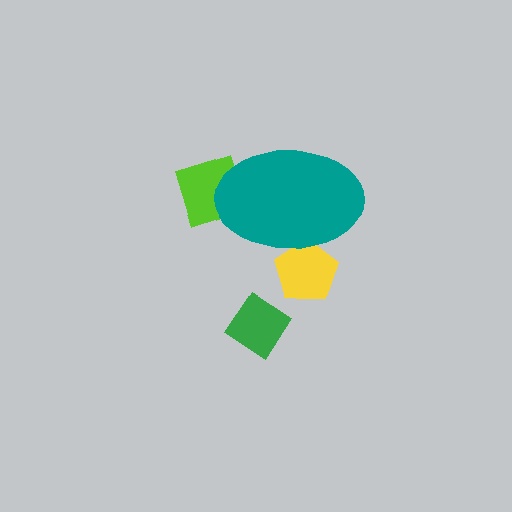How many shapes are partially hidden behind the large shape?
2 shapes are partially hidden.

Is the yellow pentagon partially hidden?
Yes, the yellow pentagon is partially hidden behind the teal ellipse.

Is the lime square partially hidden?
Yes, the lime square is partially hidden behind the teal ellipse.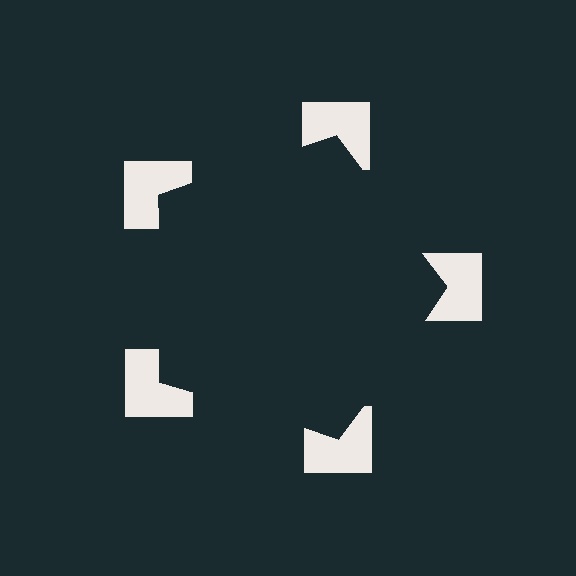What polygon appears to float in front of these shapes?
An illusory pentagon — its edges are inferred from the aligned wedge cuts in the notched squares, not physically drawn.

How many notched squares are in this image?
There are 5 — one at each vertex of the illusory pentagon.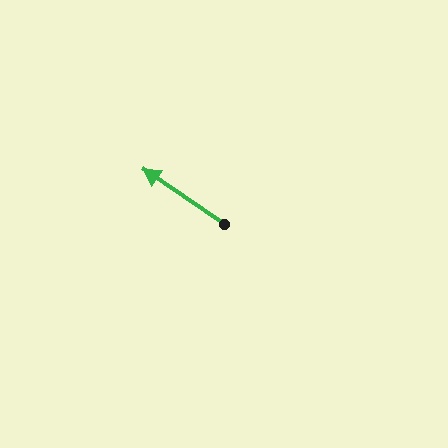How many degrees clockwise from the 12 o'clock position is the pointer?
Approximately 304 degrees.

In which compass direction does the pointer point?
Northwest.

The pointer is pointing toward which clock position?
Roughly 10 o'clock.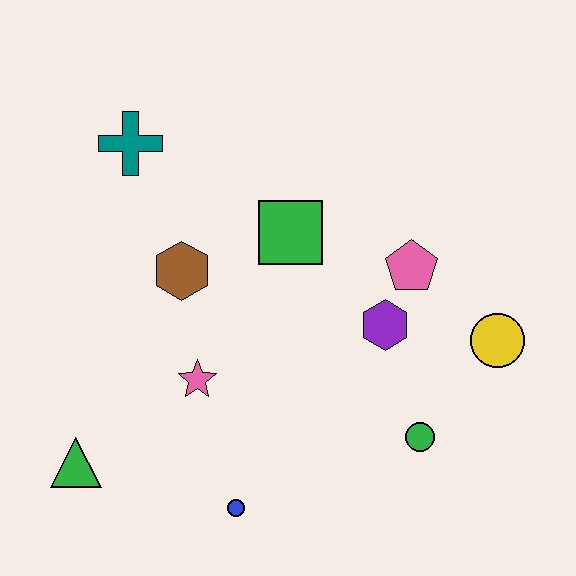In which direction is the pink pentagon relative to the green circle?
The pink pentagon is above the green circle.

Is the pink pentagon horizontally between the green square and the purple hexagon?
No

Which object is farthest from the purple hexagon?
The green triangle is farthest from the purple hexagon.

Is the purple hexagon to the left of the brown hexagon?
No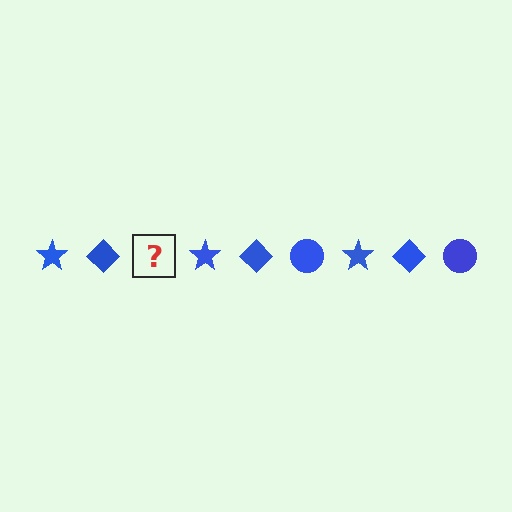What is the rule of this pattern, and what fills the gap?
The rule is that the pattern cycles through star, diamond, circle shapes in blue. The gap should be filled with a blue circle.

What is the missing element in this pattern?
The missing element is a blue circle.